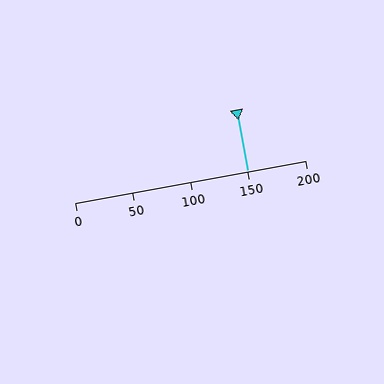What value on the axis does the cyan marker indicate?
The marker indicates approximately 150.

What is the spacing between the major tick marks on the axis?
The major ticks are spaced 50 apart.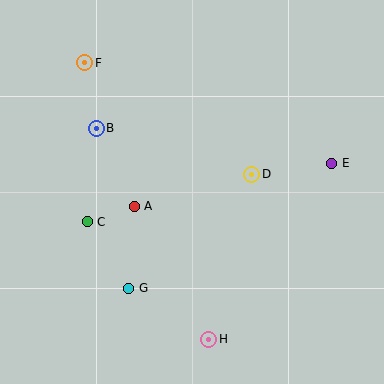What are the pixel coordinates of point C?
Point C is at (87, 222).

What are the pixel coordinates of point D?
Point D is at (252, 174).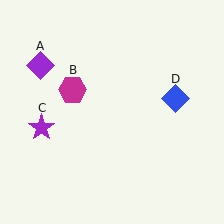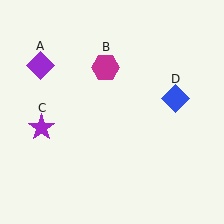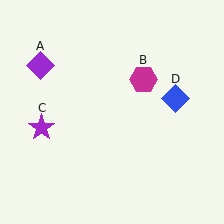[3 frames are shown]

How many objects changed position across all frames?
1 object changed position: magenta hexagon (object B).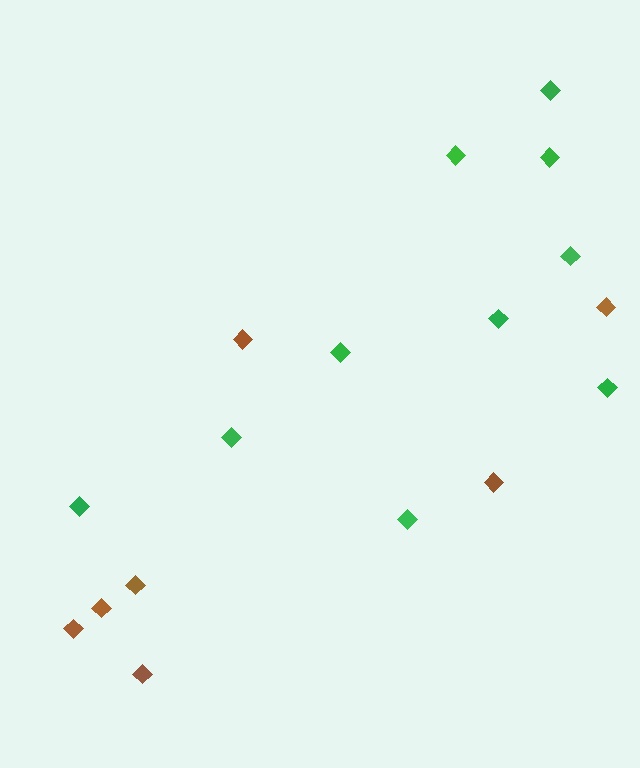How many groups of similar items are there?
There are 2 groups: one group of green diamonds (10) and one group of brown diamonds (7).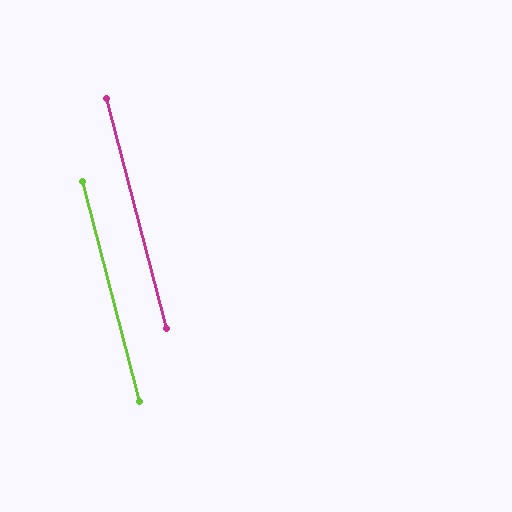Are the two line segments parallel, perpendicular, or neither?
Parallel — their directions differ by only 0.3°.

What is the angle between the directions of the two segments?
Approximately 0 degrees.